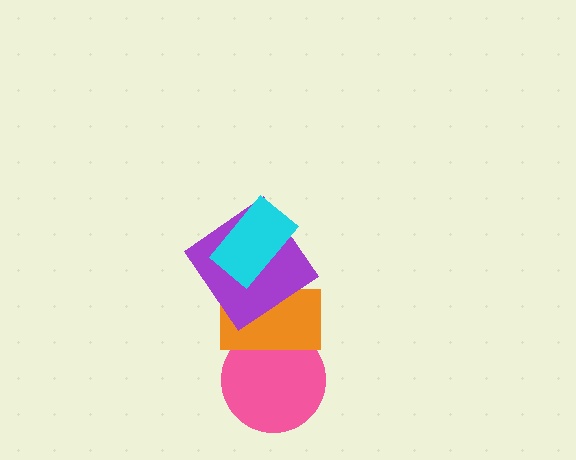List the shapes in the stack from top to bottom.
From top to bottom: the cyan rectangle, the purple diamond, the orange rectangle, the pink circle.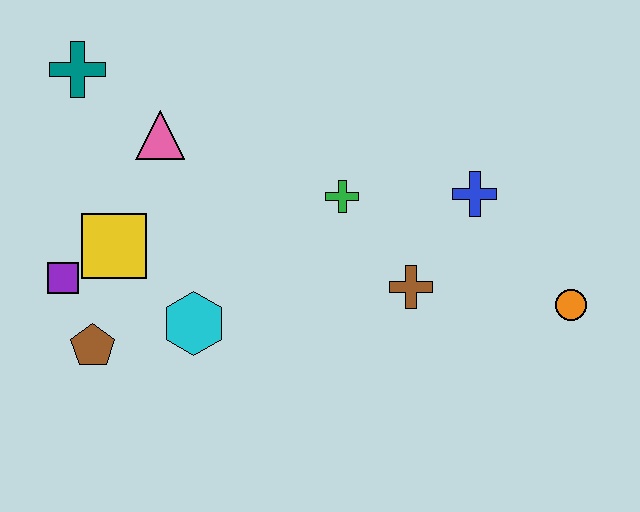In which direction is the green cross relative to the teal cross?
The green cross is to the right of the teal cross.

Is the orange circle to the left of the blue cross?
No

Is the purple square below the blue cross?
Yes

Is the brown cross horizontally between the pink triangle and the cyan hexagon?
No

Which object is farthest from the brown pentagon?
The orange circle is farthest from the brown pentagon.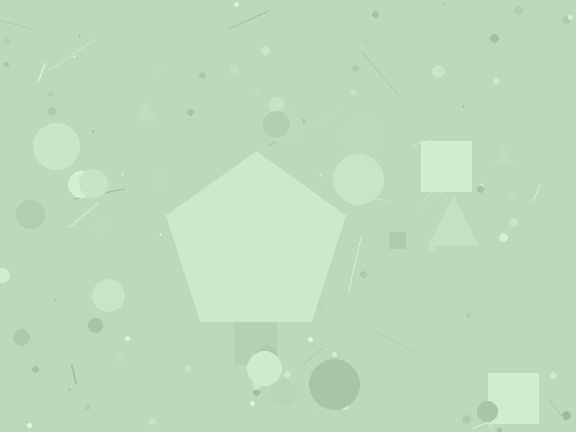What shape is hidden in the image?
A pentagon is hidden in the image.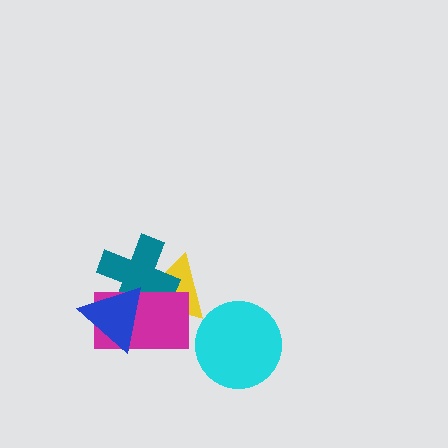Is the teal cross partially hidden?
Yes, it is partially covered by another shape.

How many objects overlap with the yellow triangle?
3 objects overlap with the yellow triangle.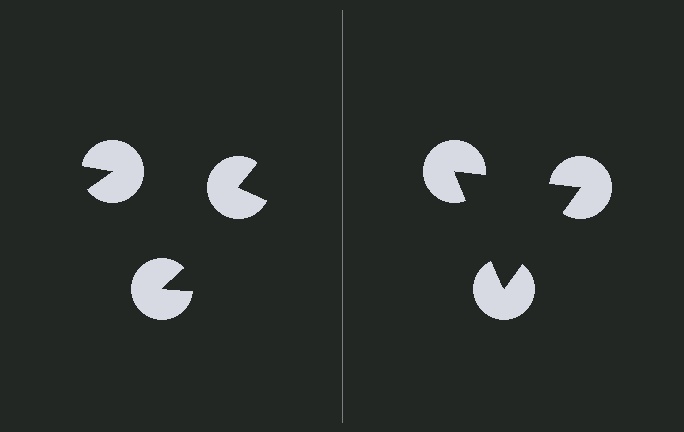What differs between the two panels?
The pac-man discs are positioned identically on both sides; only the wedge orientations differ. On the right they align to a triangle; on the left they are misaligned.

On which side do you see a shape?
An illusory triangle appears on the right side. On the left side the wedge cuts are rotated, so no coherent shape forms.